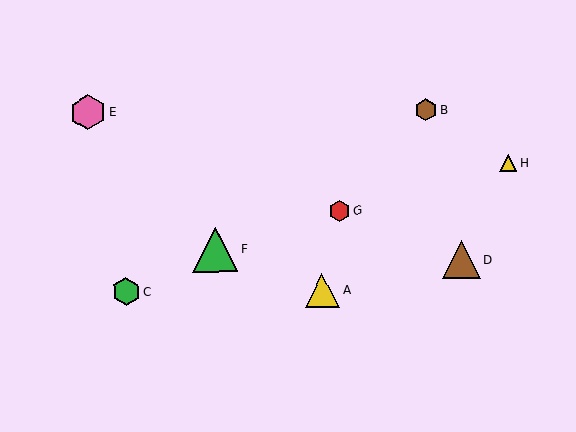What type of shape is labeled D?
Shape D is a brown triangle.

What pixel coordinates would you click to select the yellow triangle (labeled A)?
Click at (322, 290) to select the yellow triangle A.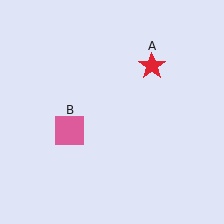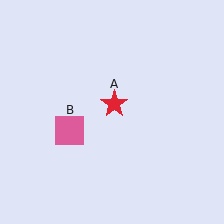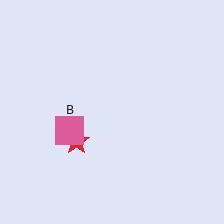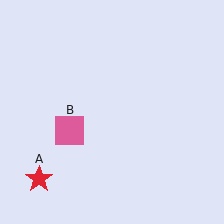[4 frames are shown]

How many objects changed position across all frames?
1 object changed position: red star (object A).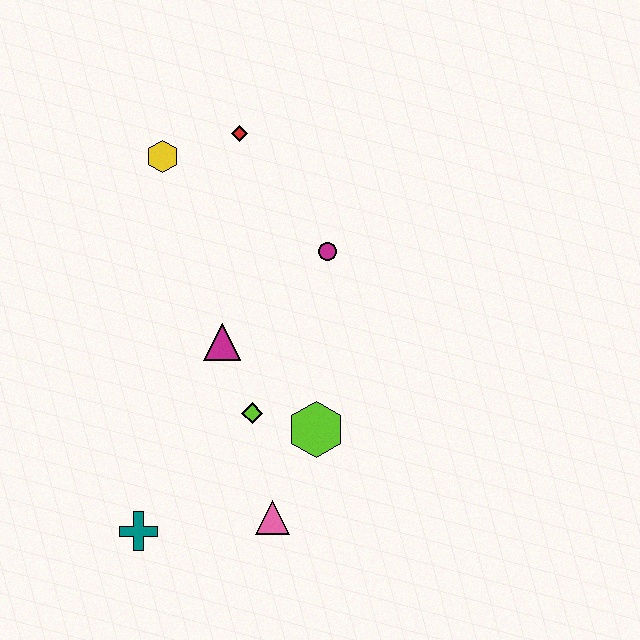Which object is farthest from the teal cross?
The red diamond is farthest from the teal cross.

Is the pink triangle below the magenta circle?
Yes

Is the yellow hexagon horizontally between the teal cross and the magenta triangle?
Yes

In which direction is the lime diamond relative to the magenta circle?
The lime diamond is below the magenta circle.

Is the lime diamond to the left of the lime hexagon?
Yes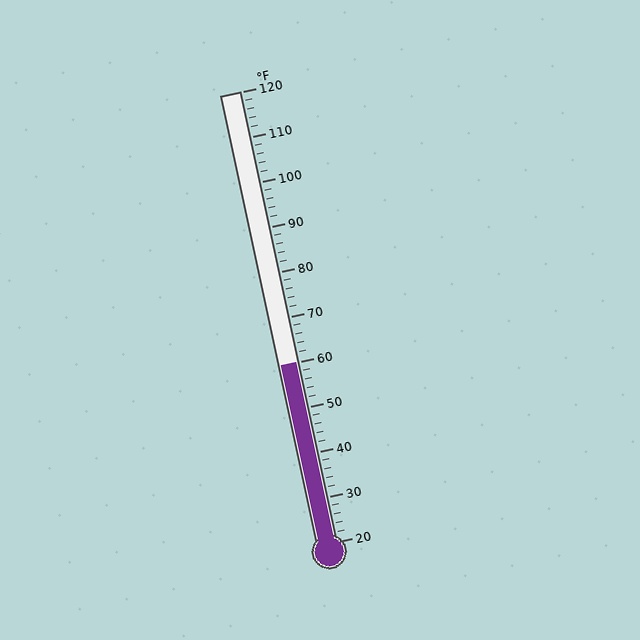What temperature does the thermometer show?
The thermometer shows approximately 60°F.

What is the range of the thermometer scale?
The thermometer scale ranges from 20°F to 120°F.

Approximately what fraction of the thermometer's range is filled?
The thermometer is filled to approximately 40% of its range.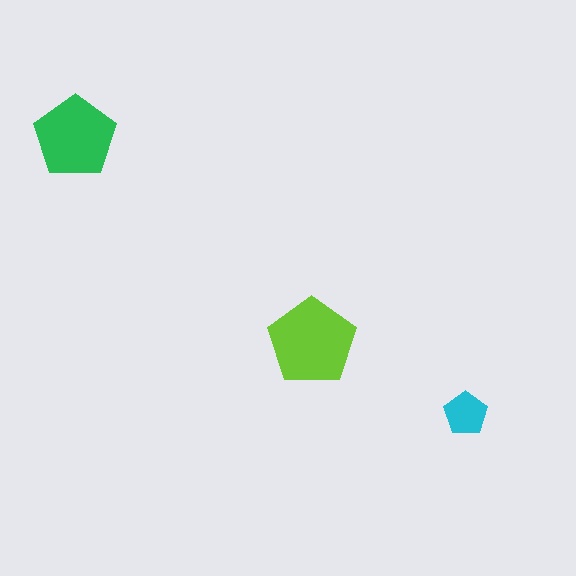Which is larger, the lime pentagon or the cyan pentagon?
The lime one.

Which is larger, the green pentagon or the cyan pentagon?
The green one.